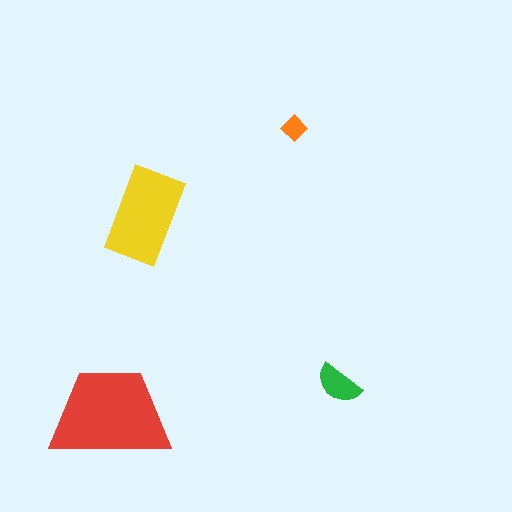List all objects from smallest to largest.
The orange diamond, the green semicircle, the yellow rectangle, the red trapezoid.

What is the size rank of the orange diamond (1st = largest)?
4th.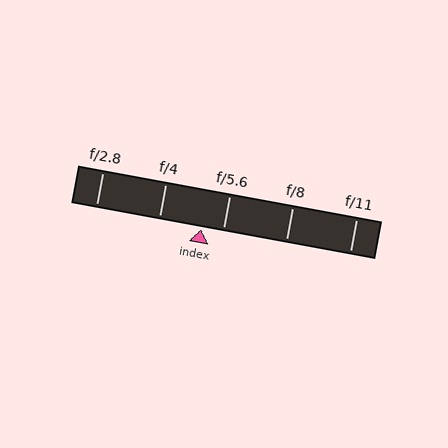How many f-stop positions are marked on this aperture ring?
There are 5 f-stop positions marked.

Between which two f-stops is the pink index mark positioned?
The index mark is between f/4 and f/5.6.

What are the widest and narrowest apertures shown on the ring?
The widest aperture shown is f/2.8 and the narrowest is f/11.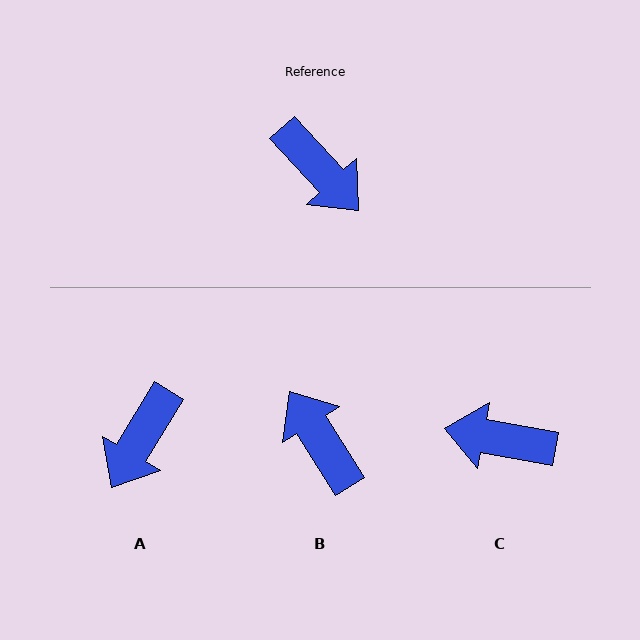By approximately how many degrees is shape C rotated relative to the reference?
Approximately 144 degrees clockwise.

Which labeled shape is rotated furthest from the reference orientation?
B, about 170 degrees away.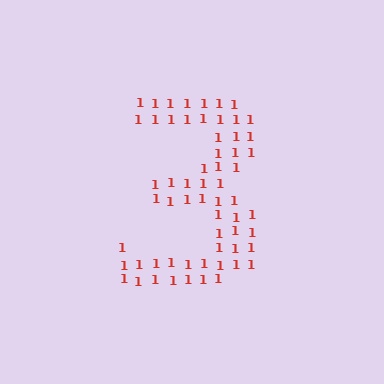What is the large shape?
The large shape is the digit 3.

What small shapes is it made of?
It is made of small digit 1's.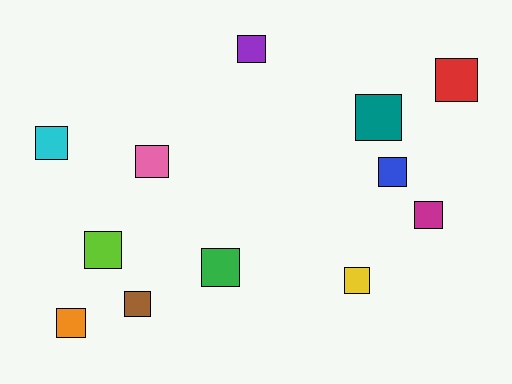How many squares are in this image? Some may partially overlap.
There are 12 squares.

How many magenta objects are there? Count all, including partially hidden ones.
There is 1 magenta object.